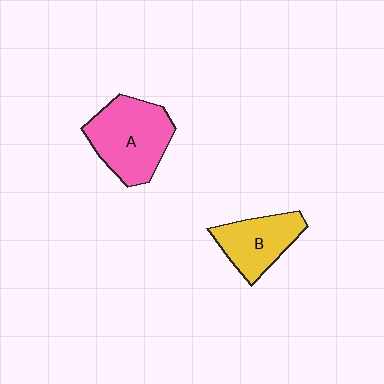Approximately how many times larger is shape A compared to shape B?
Approximately 1.4 times.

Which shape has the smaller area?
Shape B (yellow).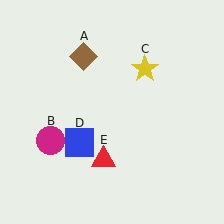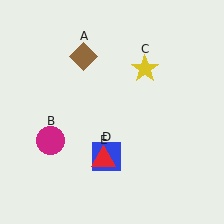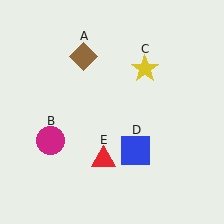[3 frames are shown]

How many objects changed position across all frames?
1 object changed position: blue square (object D).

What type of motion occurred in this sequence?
The blue square (object D) rotated counterclockwise around the center of the scene.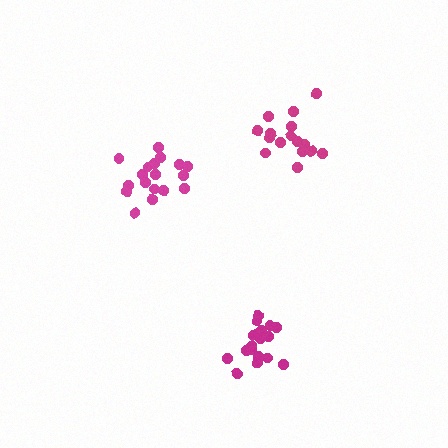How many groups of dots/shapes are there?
There are 3 groups.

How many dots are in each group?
Group 1: 19 dots, Group 2: 16 dots, Group 3: 18 dots (53 total).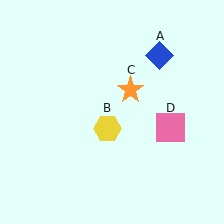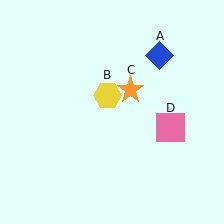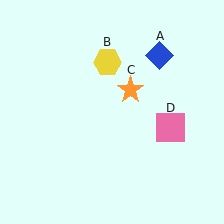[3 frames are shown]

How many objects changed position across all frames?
1 object changed position: yellow hexagon (object B).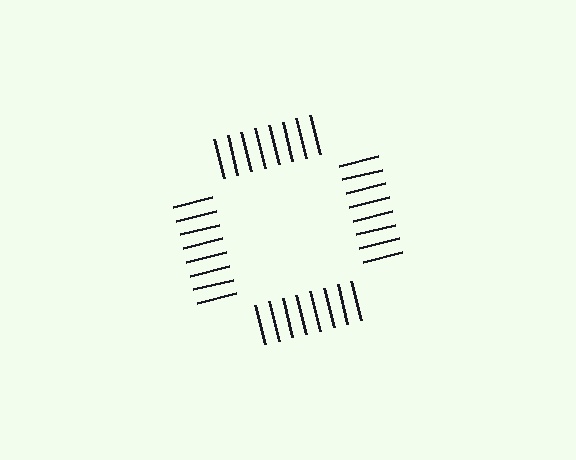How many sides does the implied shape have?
4 sides — the line-ends trace a square.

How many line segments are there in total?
32 — 8 along each of the 4 edges.